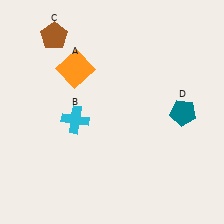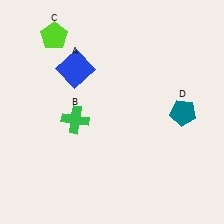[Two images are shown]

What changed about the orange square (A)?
In Image 1, A is orange. In Image 2, it changed to blue.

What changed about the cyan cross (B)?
In Image 1, B is cyan. In Image 2, it changed to green.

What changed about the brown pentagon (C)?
In Image 1, C is brown. In Image 2, it changed to lime.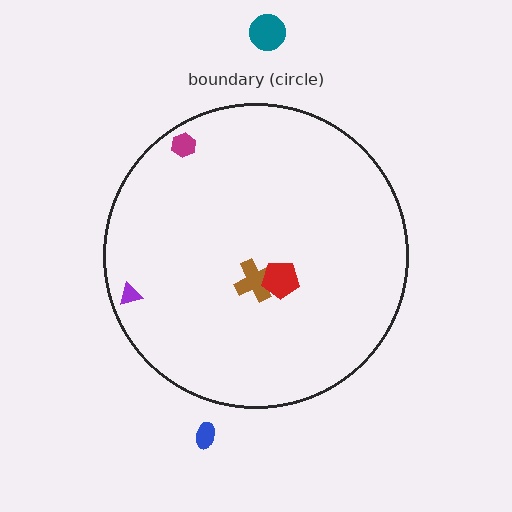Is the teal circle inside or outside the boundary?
Outside.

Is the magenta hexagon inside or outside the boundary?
Inside.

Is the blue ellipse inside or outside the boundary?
Outside.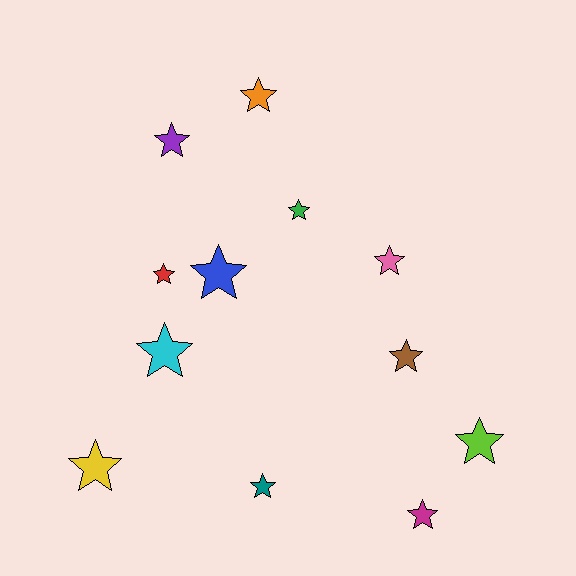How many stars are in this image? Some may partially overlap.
There are 12 stars.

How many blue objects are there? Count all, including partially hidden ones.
There is 1 blue object.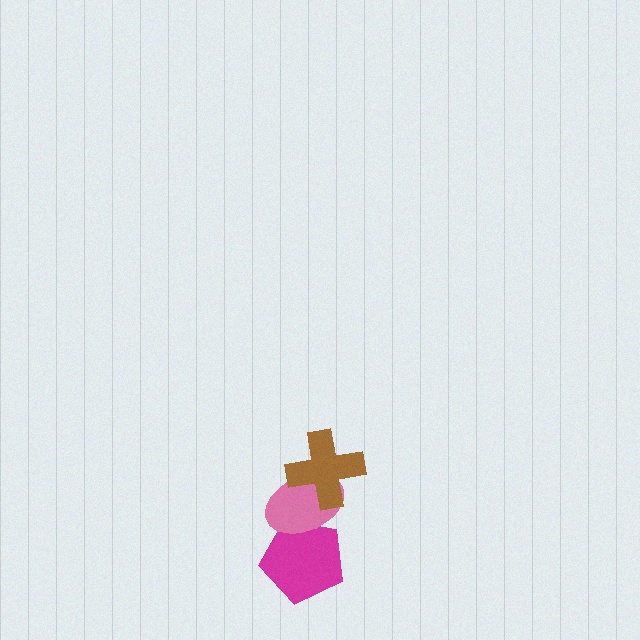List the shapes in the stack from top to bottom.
From top to bottom: the brown cross, the pink ellipse, the magenta pentagon.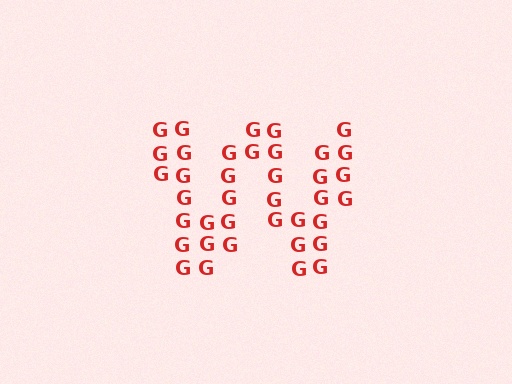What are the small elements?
The small elements are letter G's.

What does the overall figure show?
The overall figure shows the letter W.